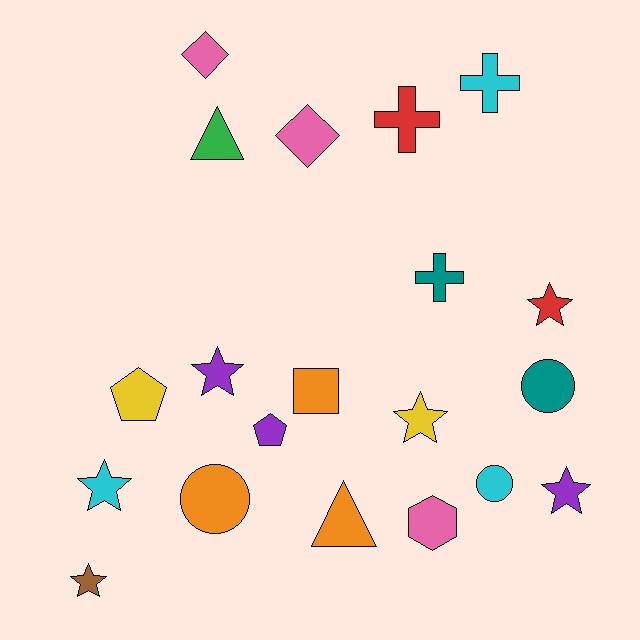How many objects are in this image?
There are 20 objects.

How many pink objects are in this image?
There are 3 pink objects.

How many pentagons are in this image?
There are 2 pentagons.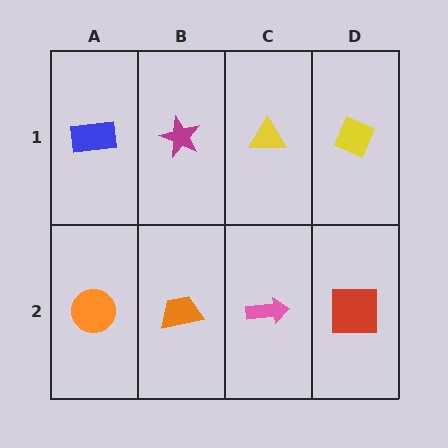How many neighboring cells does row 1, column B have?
3.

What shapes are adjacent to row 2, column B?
A magenta star (row 1, column B), an orange circle (row 2, column A), a pink arrow (row 2, column C).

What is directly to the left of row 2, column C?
An orange trapezoid.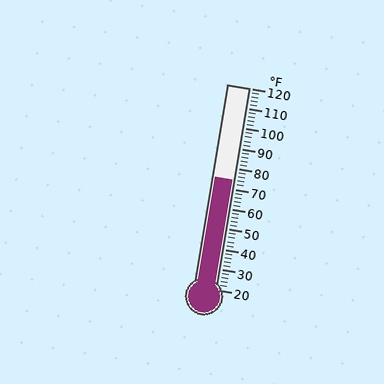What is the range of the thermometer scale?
The thermometer scale ranges from 20°F to 120°F.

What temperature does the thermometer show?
The thermometer shows approximately 74°F.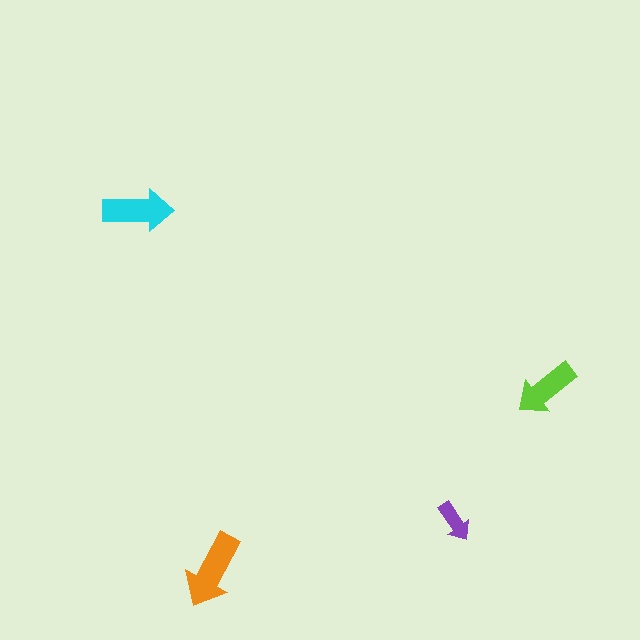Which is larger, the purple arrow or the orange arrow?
The orange one.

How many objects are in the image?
There are 4 objects in the image.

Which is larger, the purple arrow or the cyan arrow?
The cyan one.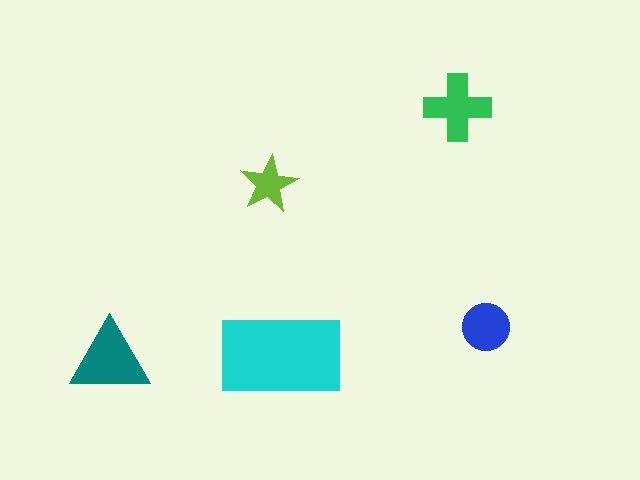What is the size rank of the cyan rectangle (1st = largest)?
1st.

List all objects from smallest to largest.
The lime star, the blue circle, the green cross, the teal triangle, the cyan rectangle.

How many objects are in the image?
There are 5 objects in the image.